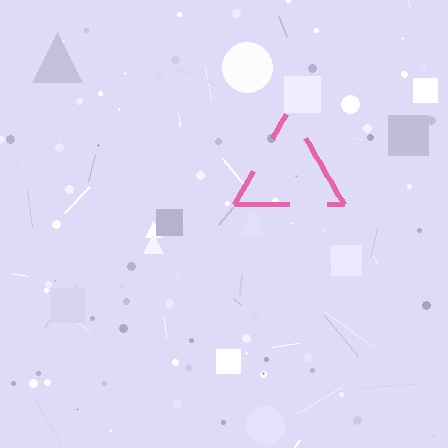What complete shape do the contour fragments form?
The contour fragments form a triangle.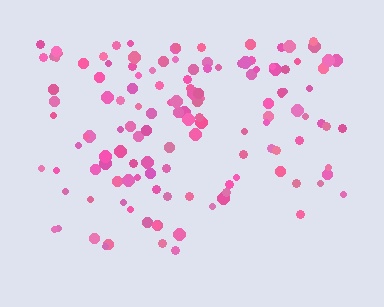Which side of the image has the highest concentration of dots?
The top.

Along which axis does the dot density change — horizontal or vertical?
Vertical.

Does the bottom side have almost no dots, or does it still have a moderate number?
Still a moderate number, just noticeably fewer than the top.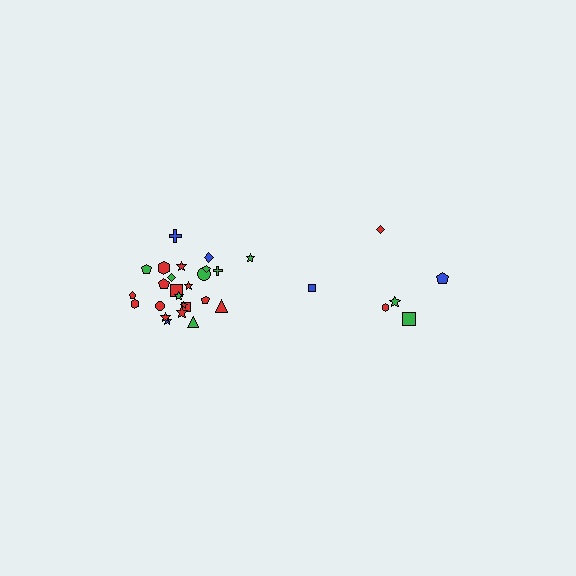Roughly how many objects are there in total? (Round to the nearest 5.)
Roughly 30 objects in total.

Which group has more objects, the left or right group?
The left group.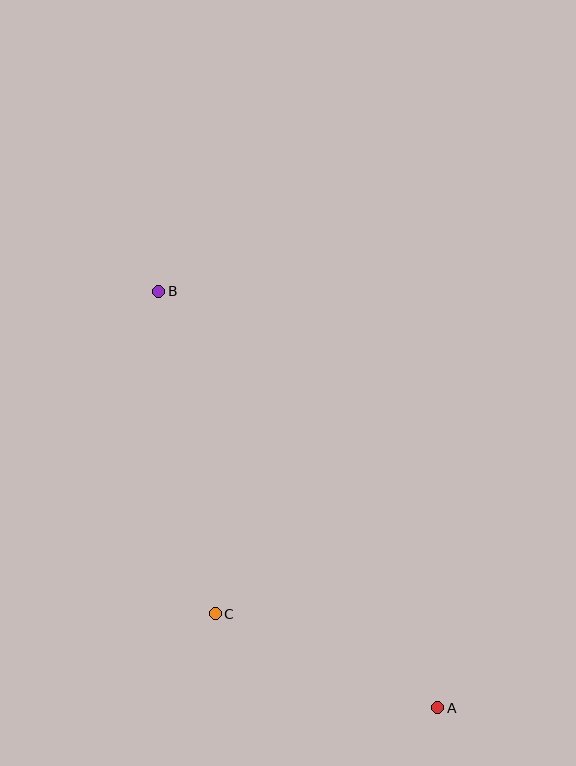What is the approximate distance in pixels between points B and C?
The distance between B and C is approximately 327 pixels.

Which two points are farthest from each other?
Points A and B are farthest from each other.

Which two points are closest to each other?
Points A and C are closest to each other.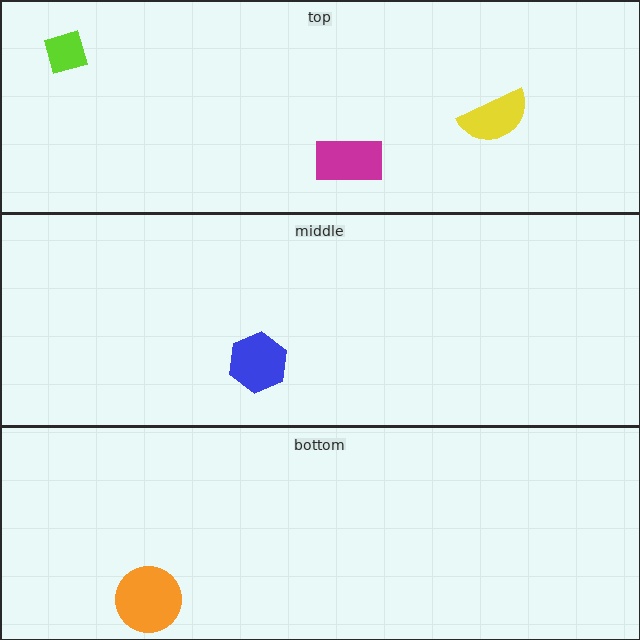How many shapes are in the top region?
3.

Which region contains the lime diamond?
The top region.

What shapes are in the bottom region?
The orange circle.